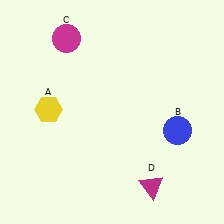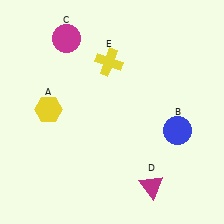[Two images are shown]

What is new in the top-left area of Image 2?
A yellow cross (E) was added in the top-left area of Image 2.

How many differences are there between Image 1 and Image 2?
There is 1 difference between the two images.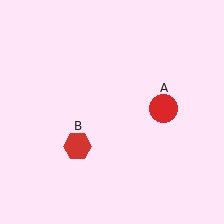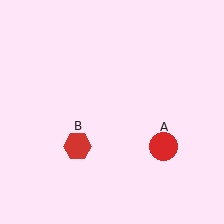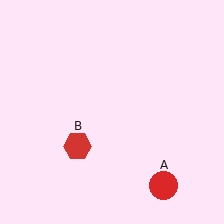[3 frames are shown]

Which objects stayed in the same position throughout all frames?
Red hexagon (object B) remained stationary.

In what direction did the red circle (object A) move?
The red circle (object A) moved down.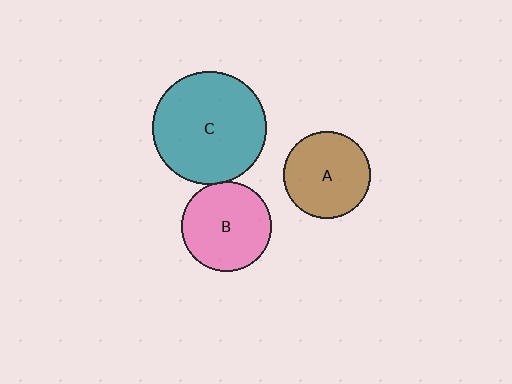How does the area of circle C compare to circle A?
Approximately 1.7 times.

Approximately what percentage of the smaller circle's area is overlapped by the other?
Approximately 5%.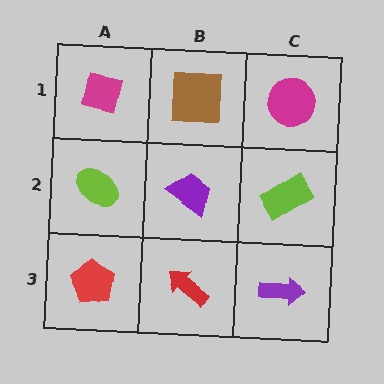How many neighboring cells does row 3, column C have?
2.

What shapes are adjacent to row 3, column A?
A lime ellipse (row 2, column A), a red arrow (row 3, column B).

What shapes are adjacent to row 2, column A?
A magenta square (row 1, column A), a red pentagon (row 3, column A), a purple trapezoid (row 2, column B).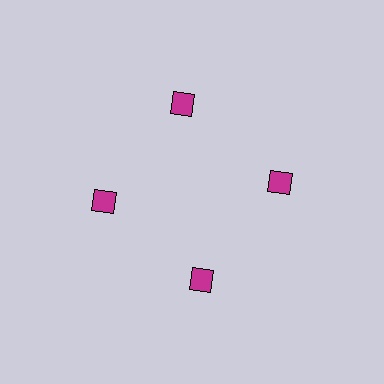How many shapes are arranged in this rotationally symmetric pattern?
There are 4 shapes, arranged in 4 groups of 1.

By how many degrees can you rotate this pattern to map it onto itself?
The pattern maps onto itself every 90 degrees of rotation.